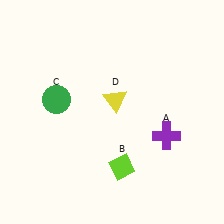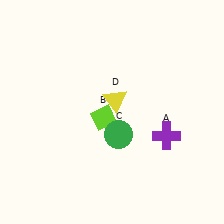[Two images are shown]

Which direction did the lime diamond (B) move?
The lime diamond (B) moved up.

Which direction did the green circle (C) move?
The green circle (C) moved right.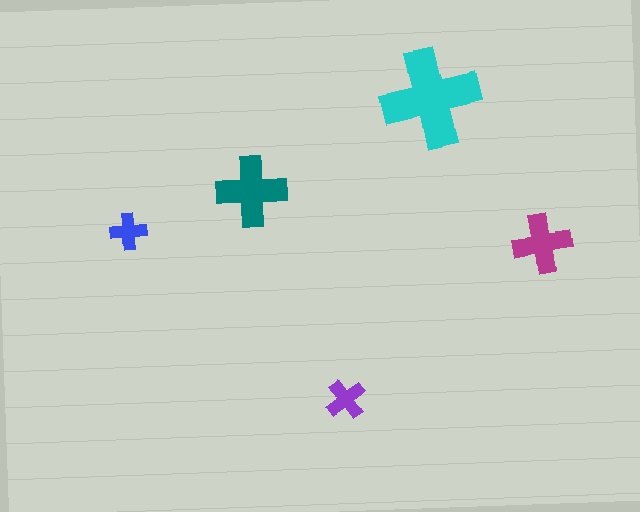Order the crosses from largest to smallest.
the cyan one, the teal one, the magenta one, the purple one, the blue one.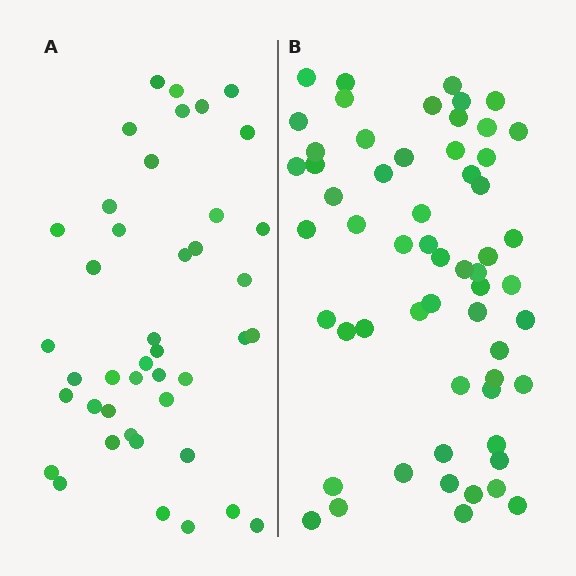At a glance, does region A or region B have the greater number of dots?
Region B (the right region) has more dots.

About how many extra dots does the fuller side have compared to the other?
Region B has approximately 15 more dots than region A.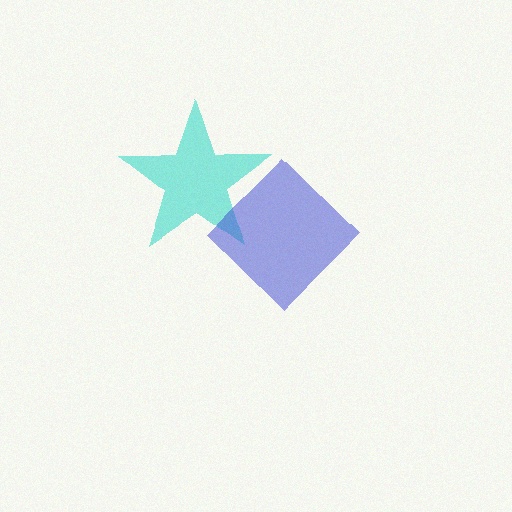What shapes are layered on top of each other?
The layered shapes are: a cyan star, a blue diamond.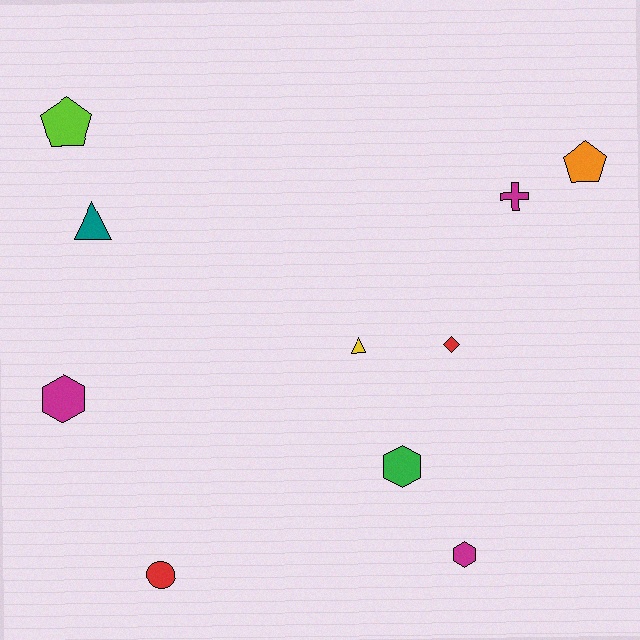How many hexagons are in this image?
There are 3 hexagons.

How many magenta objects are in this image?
There are 3 magenta objects.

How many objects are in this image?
There are 10 objects.